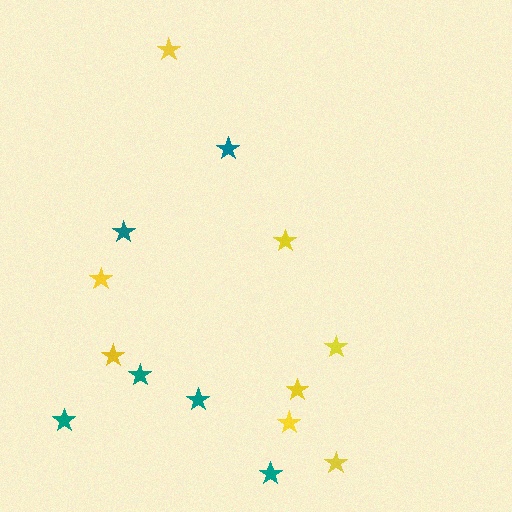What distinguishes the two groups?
There are 2 groups: one group of teal stars (6) and one group of yellow stars (8).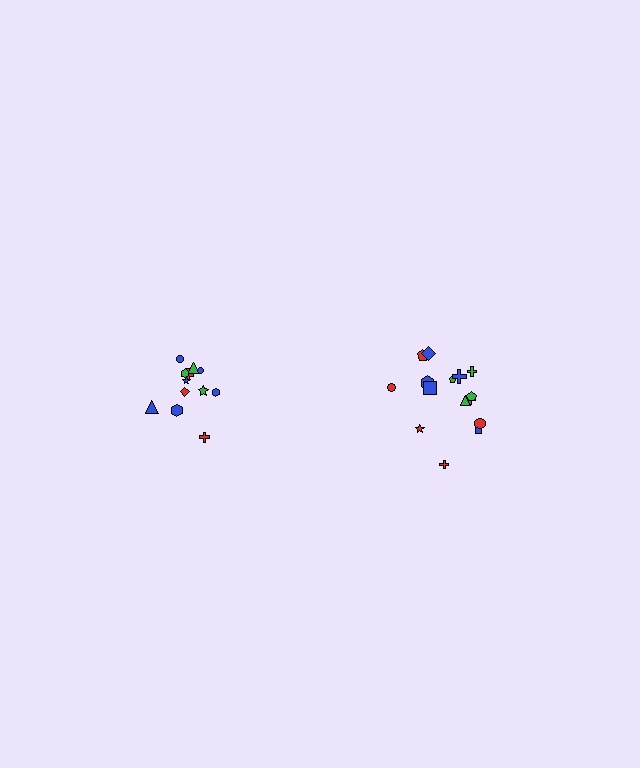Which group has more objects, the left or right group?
The right group.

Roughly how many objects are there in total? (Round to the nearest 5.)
Roughly 25 objects in total.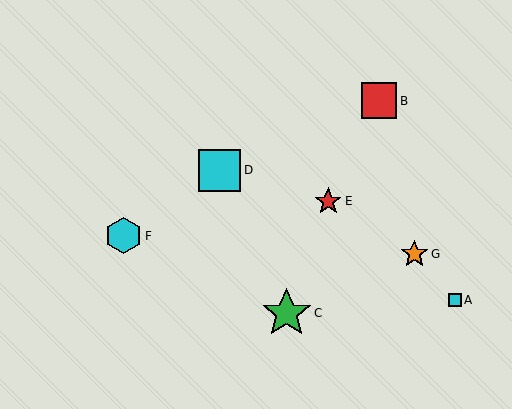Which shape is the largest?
The green star (labeled C) is the largest.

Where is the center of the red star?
The center of the red star is at (328, 201).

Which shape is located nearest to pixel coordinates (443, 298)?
The cyan square (labeled A) at (455, 300) is nearest to that location.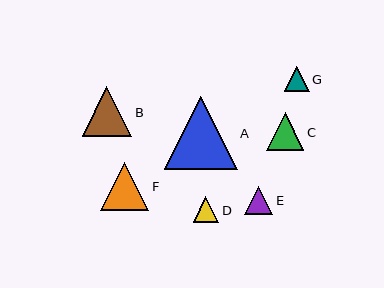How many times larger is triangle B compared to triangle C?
Triangle B is approximately 1.3 times the size of triangle C.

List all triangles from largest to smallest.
From largest to smallest: A, B, F, C, E, D, G.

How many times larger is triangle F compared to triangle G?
Triangle F is approximately 1.9 times the size of triangle G.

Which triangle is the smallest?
Triangle G is the smallest with a size of approximately 25 pixels.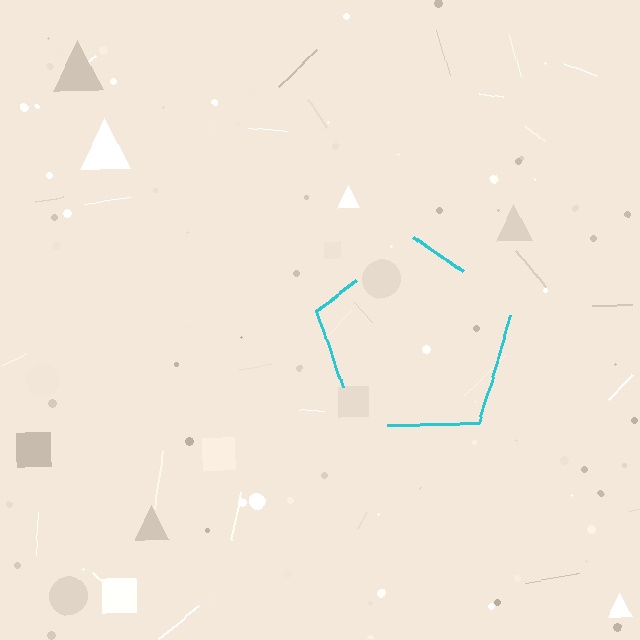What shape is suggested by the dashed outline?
The dashed outline suggests a pentagon.